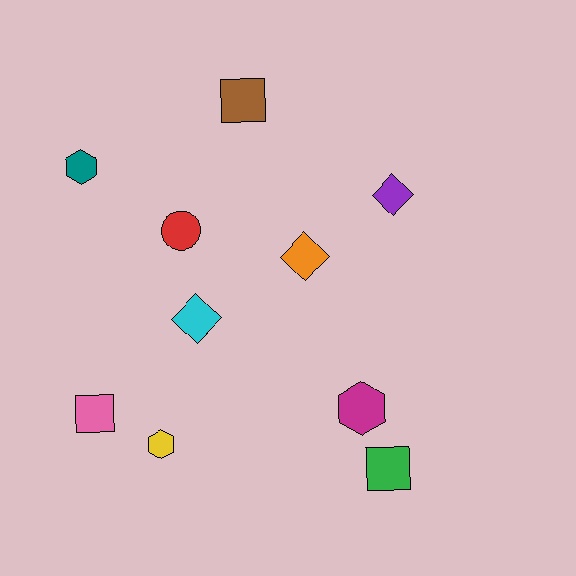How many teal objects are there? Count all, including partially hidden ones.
There is 1 teal object.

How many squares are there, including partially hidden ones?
There are 3 squares.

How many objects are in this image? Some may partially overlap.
There are 10 objects.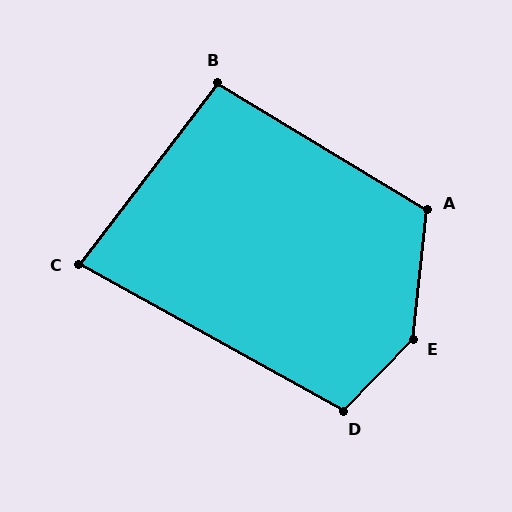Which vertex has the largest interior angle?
E, at approximately 142 degrees.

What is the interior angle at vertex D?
Approximately 105 degrees (obtuse).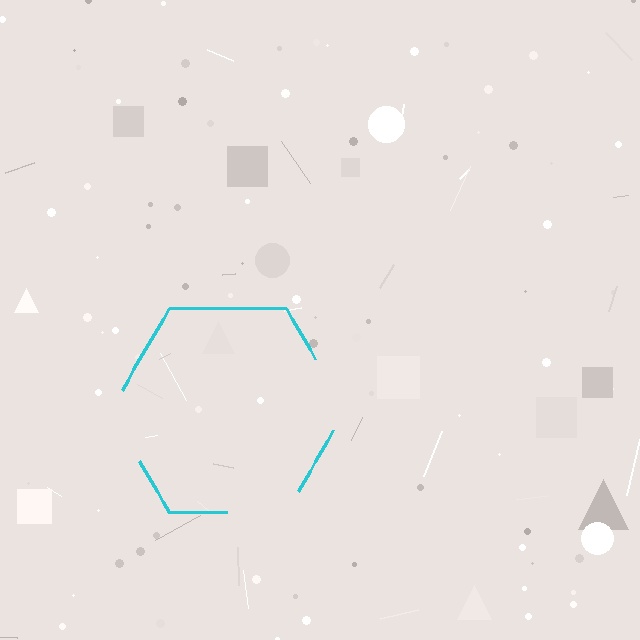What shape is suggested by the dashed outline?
The dashed outline suggests a hexagon.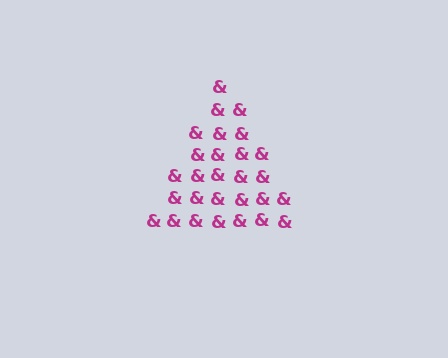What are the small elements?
The small elements are ampersands.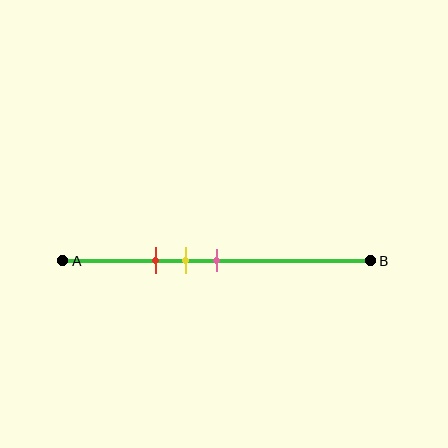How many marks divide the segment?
There are 3 marks dividing the segment.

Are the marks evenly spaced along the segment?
Yes, the marks are approximately evenly spaced.